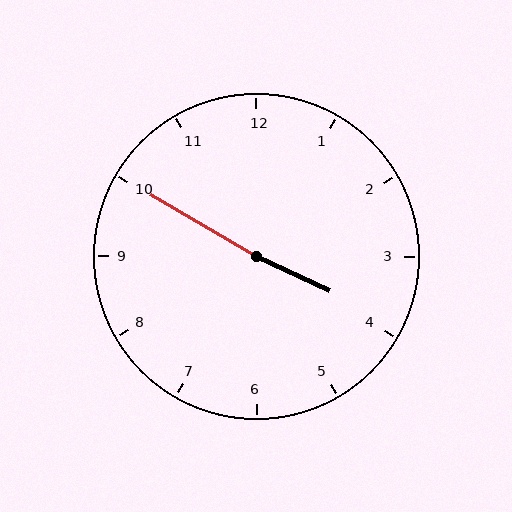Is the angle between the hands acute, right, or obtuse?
It is obtuse.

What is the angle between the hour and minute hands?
Approximately 175 degrees.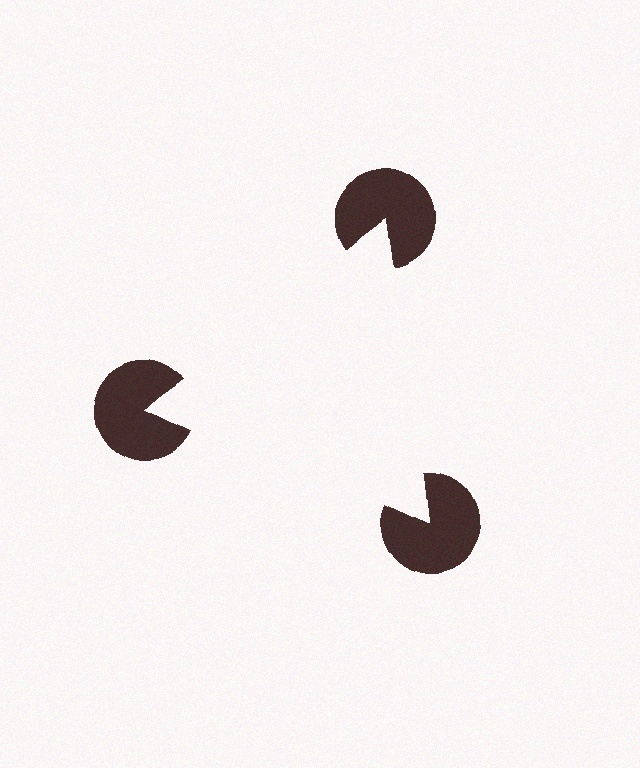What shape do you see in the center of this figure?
An illusory triangle — its edges are inferred from the aligned wedge cuts in the pac-man discs, not physically drawn.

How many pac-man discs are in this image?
There are 3 — one at each vertex of the illusory triangle.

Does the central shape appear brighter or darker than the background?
It typically appears slightly brighter than the background, even though no actual brightness change is drawn.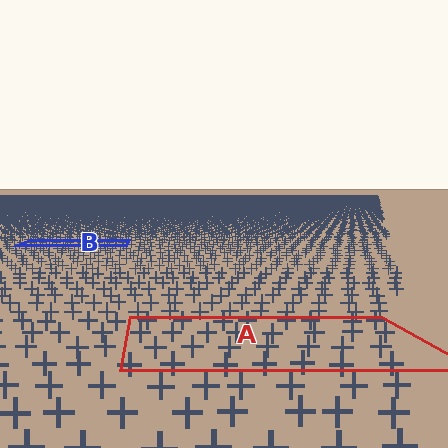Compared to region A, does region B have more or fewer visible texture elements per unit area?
Region B has more texture elements per unit area — they are packed more densely because it is farther away.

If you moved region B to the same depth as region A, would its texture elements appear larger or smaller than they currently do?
They would appear larger. At a closer depth, the same texture elements are projected at a bigger on-screen size.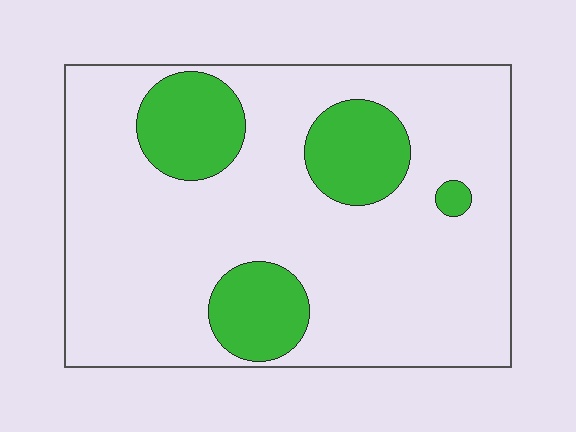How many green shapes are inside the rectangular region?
4.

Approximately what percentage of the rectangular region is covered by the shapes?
Approximately 20%.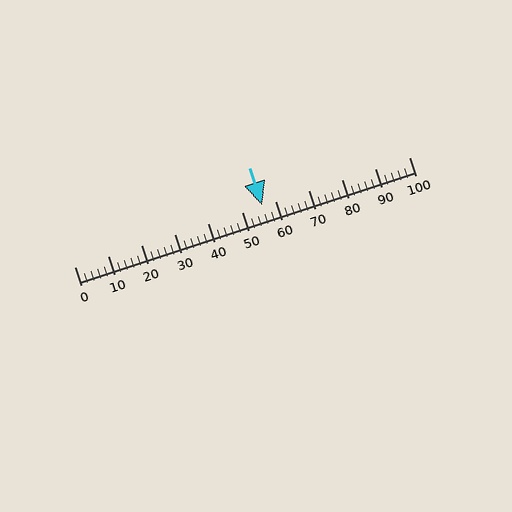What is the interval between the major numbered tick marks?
The major tick marks are spaced 10 units apart.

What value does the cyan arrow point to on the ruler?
The cyan arrow points to approximately 56.